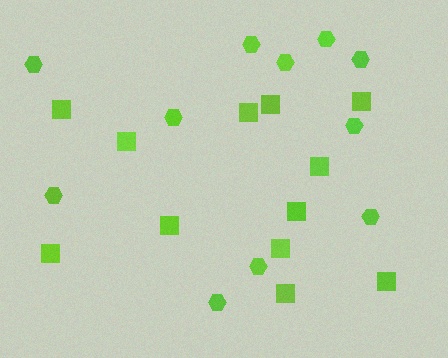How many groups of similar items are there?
There are 2 groups: one group of squares (12) and one group of hexagons (11).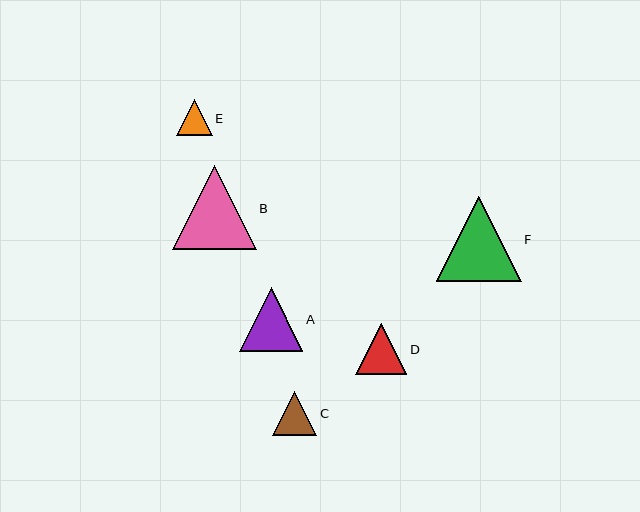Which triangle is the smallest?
Triangle E is the smallest with a size of approximately 36 pixels.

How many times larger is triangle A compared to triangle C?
Triangle A is approximately 1.4 times the size of triangle C.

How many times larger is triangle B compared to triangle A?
Triangle B is approximately 1.3 times the size of triangle A.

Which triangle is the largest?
Triangle F is the largest with a size of approximately 84 pixels.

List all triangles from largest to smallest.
From largest to smallest: F, B, A, D, C, E.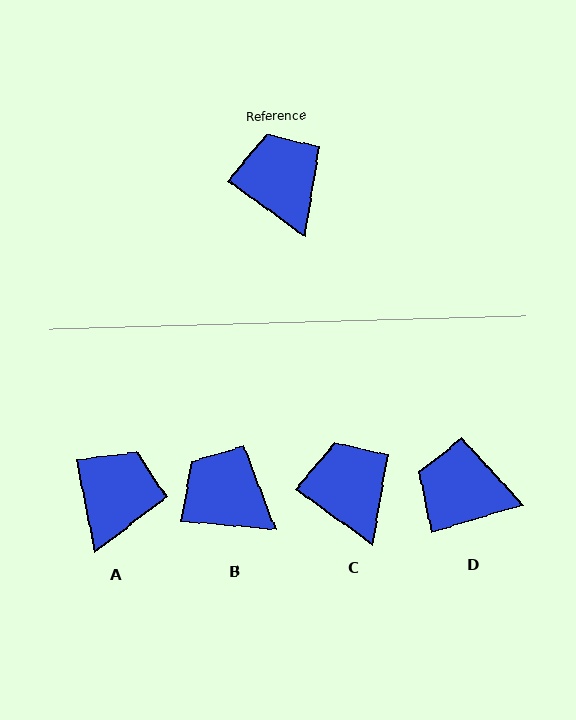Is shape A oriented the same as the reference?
No, it is off by about 43 degrees.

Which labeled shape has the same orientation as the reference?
C.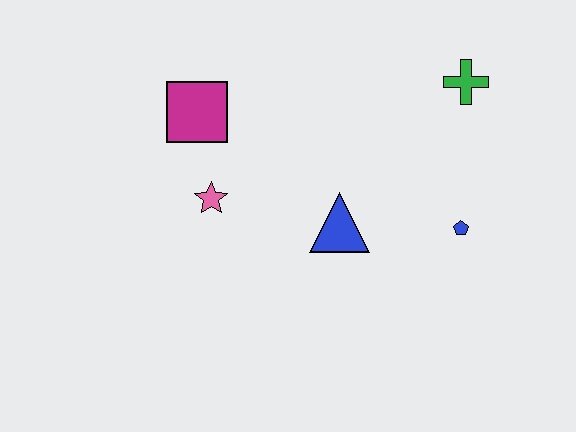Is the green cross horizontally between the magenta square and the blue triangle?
No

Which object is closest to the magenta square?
The pink star is closest to the magenta square.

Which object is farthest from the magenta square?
The blue pentagon is farthest from the magenta square.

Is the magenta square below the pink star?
No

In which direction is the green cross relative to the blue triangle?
The green cross is above the blue triangle.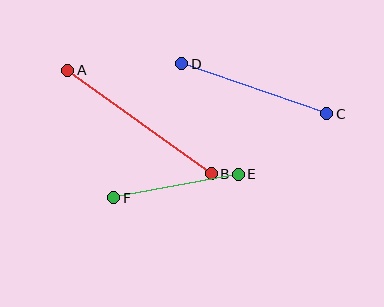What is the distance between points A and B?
The distance is approximately 177 pixels.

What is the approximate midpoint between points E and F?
The midpoint is at approximately (176, 186) pixels.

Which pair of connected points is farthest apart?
Points A and B are farthest apart.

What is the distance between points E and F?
The distance is approximately 127 pixels.